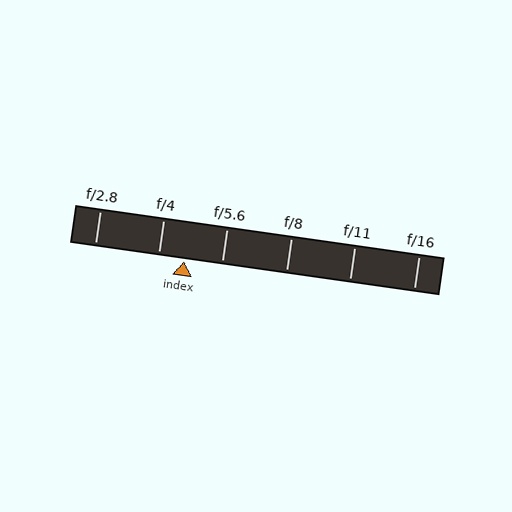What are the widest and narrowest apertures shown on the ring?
The widest aperture shown is f/2.8 and the narrowest is f/16.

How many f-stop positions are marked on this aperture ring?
There are 6 f-stop positions marked.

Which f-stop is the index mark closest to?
The index mark is closest to f/4.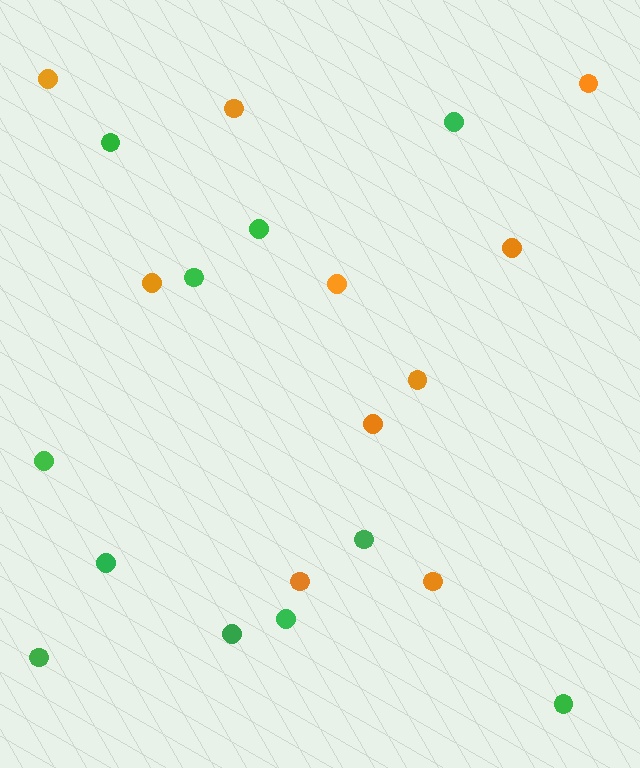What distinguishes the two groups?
There are 2 groups: one group of orange circles (10) and one group of green circles (11).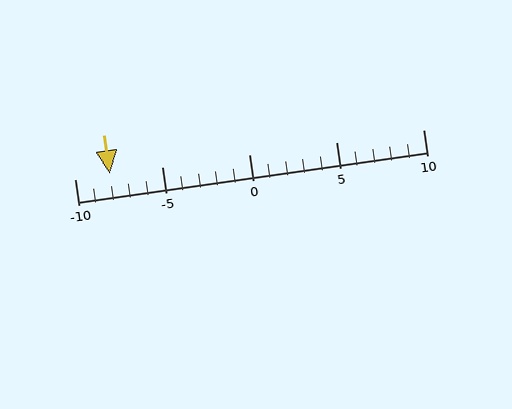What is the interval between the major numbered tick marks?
The major tick marks are spaced 5 units apart.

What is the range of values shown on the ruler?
The ruler shows values from -10 to 10.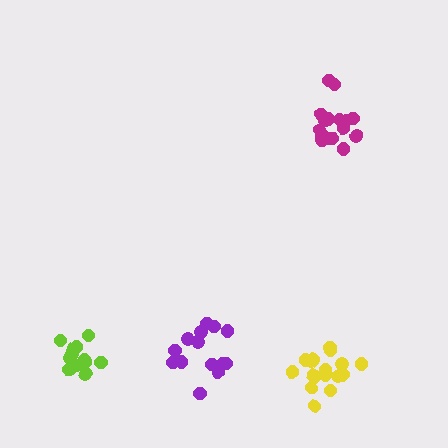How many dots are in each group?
Group 1: 18 dots, Group 2: 13 dots, Group 3: 17 dots, Group 4: 14 dots (62 total).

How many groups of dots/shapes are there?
There are 4 groups.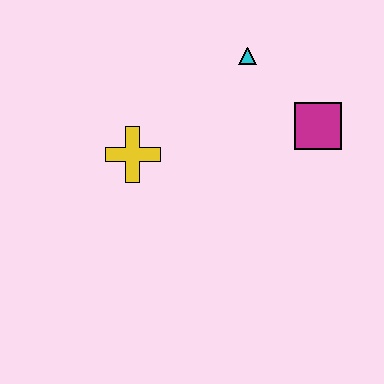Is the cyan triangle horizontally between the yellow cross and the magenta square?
Yes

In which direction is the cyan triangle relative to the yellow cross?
The cyan triangle is to the right of the yellow cross.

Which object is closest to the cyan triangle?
The magenta square is closest to the cyan triangle.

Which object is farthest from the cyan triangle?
The yellow cross is farthest from the cyan triangle.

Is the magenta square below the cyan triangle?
Yes